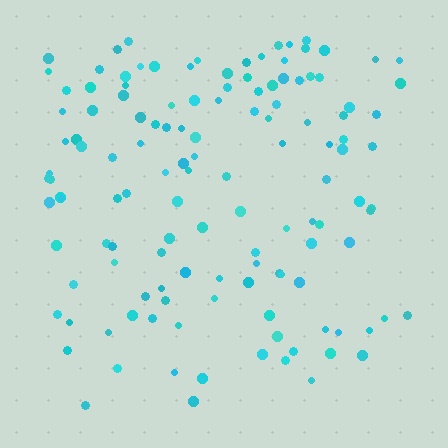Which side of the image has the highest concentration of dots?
The top.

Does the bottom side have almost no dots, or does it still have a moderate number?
Still a moderate number, just noticeably fewer than the top.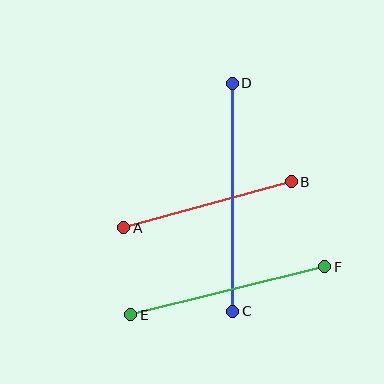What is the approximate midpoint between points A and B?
The midpoint is at approximately (207, 205) pixels.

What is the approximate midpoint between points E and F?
The midpoint is at approximately (228, 291) pixels.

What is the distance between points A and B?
The distance is approximately 174 pixels.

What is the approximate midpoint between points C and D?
The midpoint is at approximately (232, 197) pixels.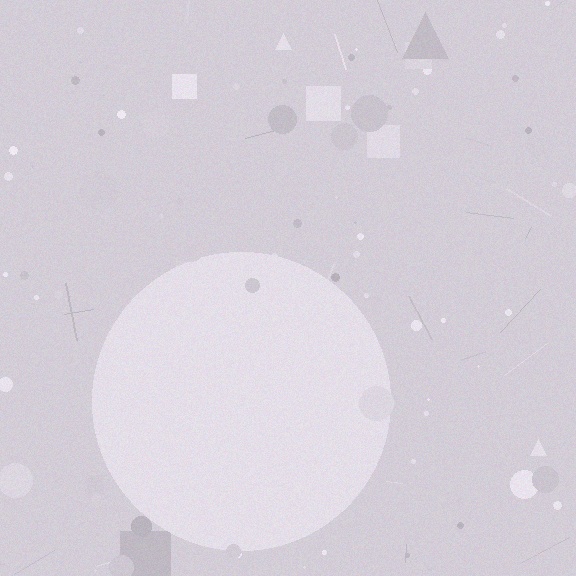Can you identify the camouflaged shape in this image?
The camouflaged shape is a circle.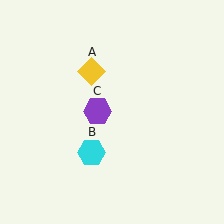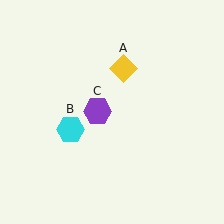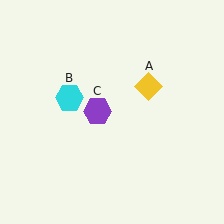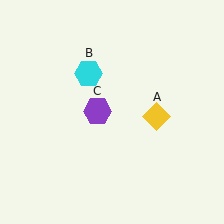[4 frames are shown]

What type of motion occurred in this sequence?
The yellow diamond (object A), cyan hexagon (object B) rotated clockwise around the center of the scene.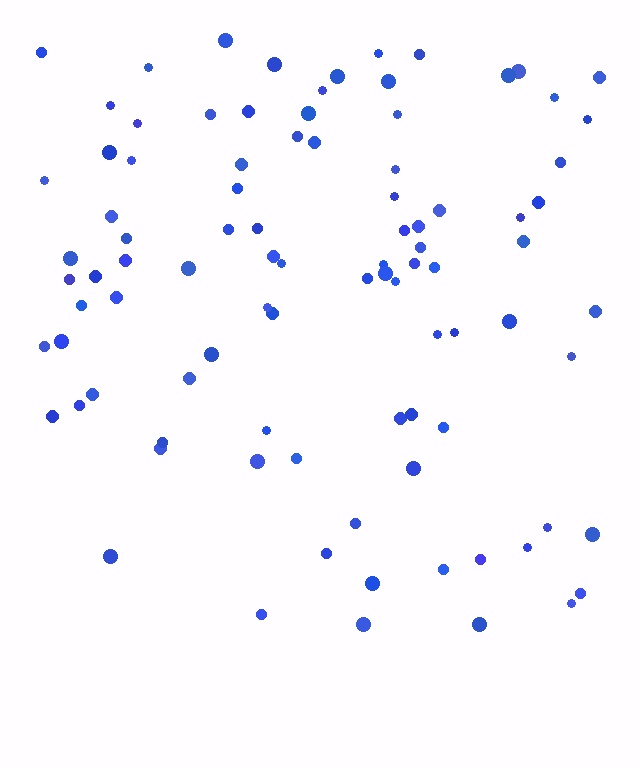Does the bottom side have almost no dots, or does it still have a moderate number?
Still a moderate number, just noticeably fewer than the top.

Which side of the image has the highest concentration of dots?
The top.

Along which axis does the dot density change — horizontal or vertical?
Vertical.